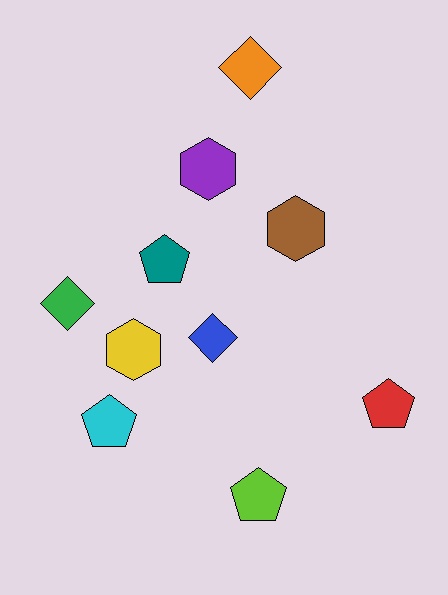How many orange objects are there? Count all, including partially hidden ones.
There is 1 orange object.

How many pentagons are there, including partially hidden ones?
There are 4 pentagons.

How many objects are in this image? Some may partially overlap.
There are 10 objects.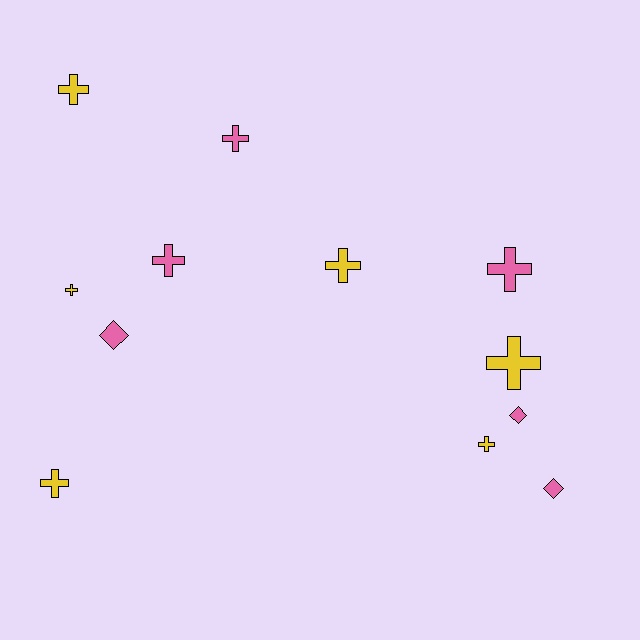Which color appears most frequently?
Yellow, with 6 objects.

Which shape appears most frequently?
Cross, with 9 objects.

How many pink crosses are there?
There are 3 pink crosses.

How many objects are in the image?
There are 12 objects.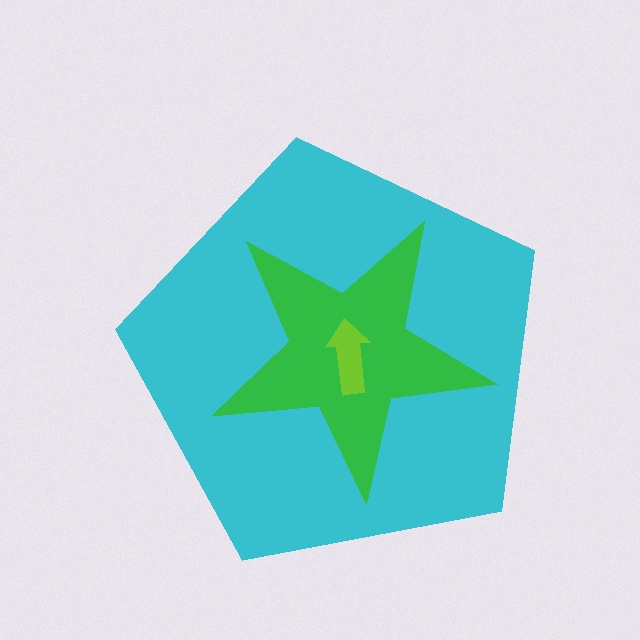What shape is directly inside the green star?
The lime arrow.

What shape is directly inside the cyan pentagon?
The green star.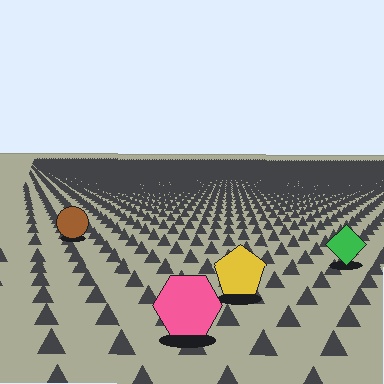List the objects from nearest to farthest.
From nearest to farthest: the pink hexagon, the yellow pentagon, the green diamond, the brown circle.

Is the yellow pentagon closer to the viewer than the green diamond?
Yes. The yellow pentagon is closer — you can tell from the texture gradient: the ground texture is coarser near it.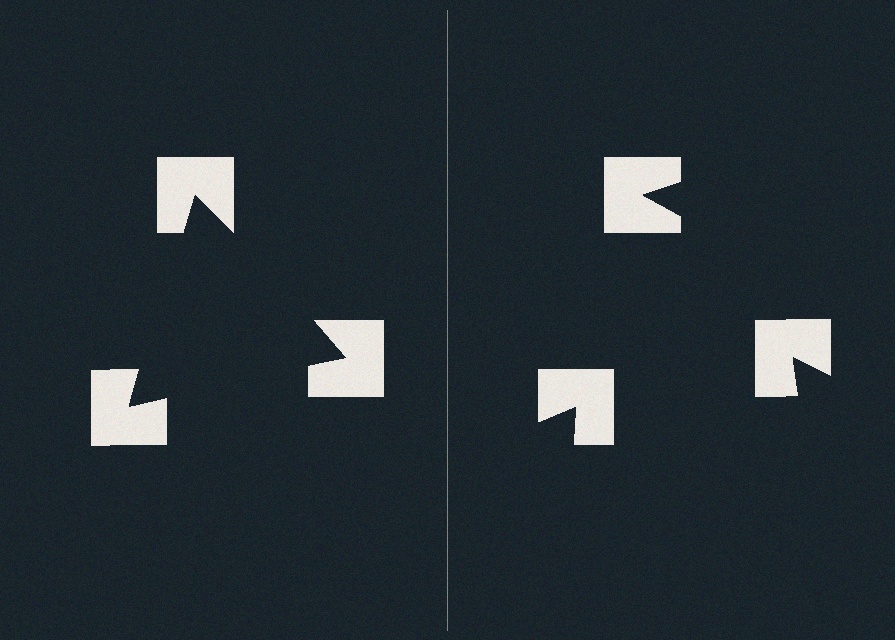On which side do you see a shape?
An illusory triangle appears on the left side. On the right side the wedge cuts are rotated, so no coherent shape forms.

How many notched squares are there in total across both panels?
6 — 3 on each side.